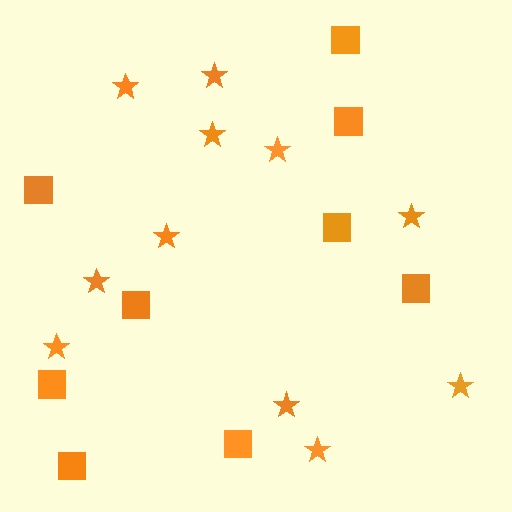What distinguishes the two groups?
There are 2 groups: one group of stars (11) and one group of squares (9).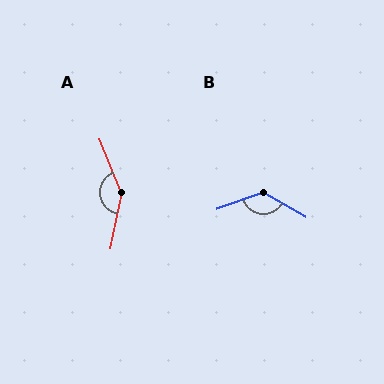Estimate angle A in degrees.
Approximately 147 degrees.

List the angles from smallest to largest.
B (130°), A (147°).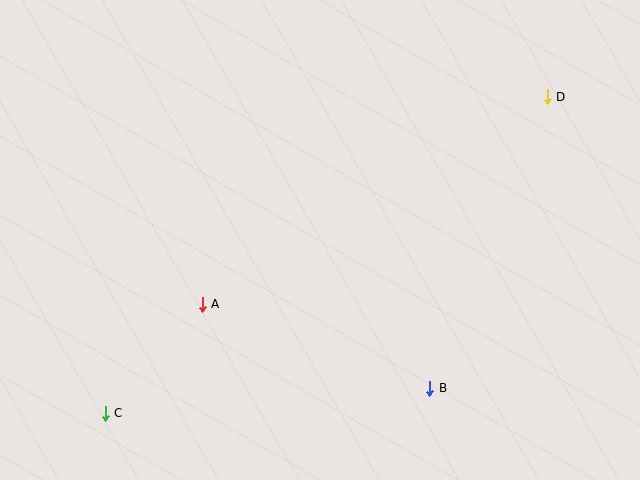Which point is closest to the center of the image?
Point A at (202, 304) is closest to the center.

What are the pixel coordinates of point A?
Point A is at (202, 304).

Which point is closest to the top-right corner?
Point D is closest to the top-right corner.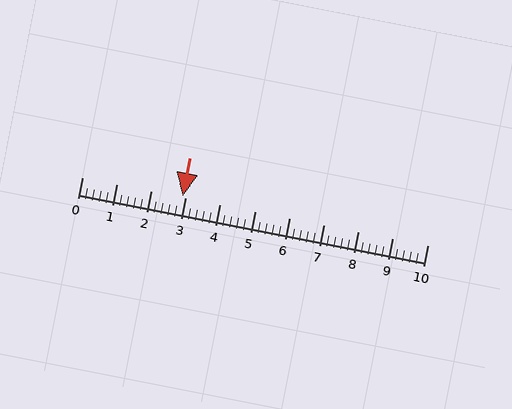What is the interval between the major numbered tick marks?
The major tick marks are spaced 1 units apart.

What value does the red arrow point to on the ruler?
The red arrow points to approximately 2.9.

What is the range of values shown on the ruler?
The ruler shows values from 0 to 10.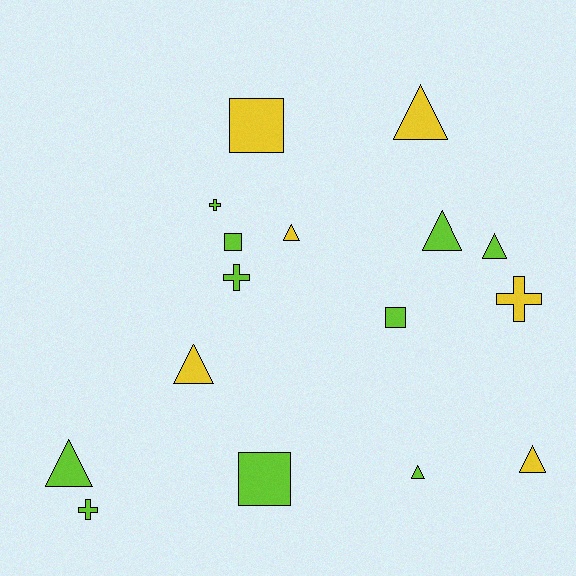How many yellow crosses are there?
There is 1 yellow cross.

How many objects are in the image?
There are 16 objects.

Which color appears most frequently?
Lime, with 10 objects.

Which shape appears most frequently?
Triangle, with 8 objects.